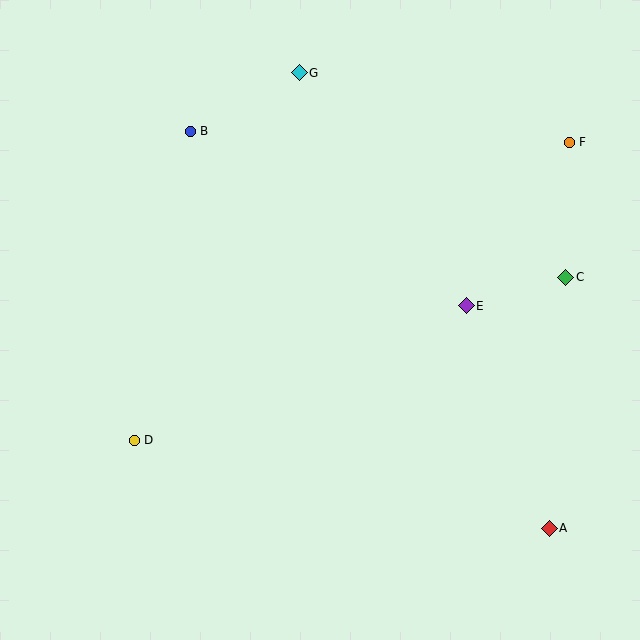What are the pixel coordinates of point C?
Point C is at (566, 277).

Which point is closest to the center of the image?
Point E at (466, 306) is closest to the center.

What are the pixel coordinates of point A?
Point A is at (549, 528).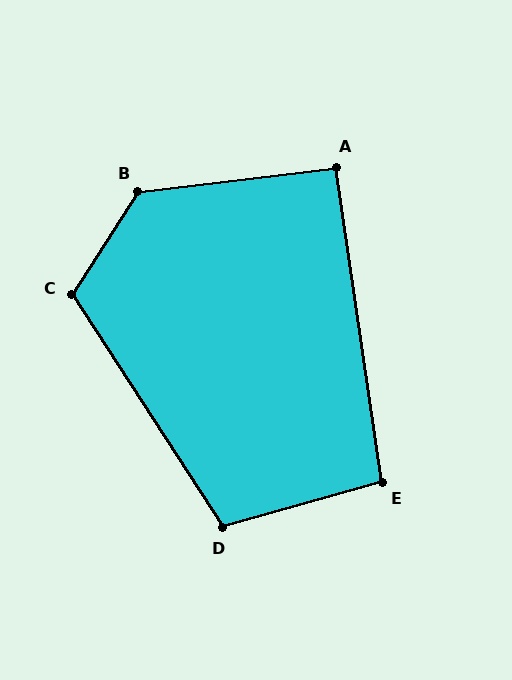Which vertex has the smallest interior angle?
A, at approximately 92 degrees.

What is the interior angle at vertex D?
Approximately 107 degrees (obtuse).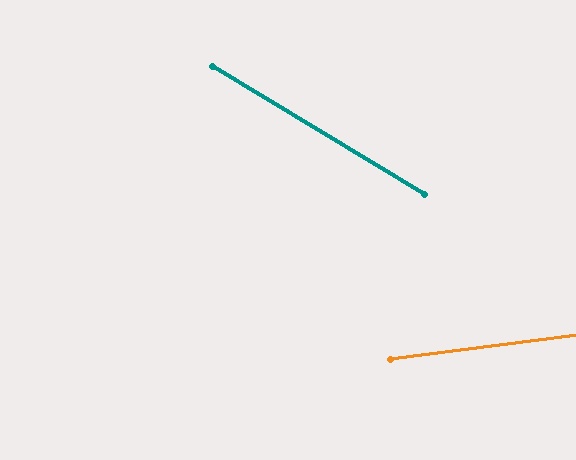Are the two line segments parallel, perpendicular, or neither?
Neither parallel nor perpendicular — they differ by about 38°.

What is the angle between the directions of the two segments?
Approximately 38 degrees.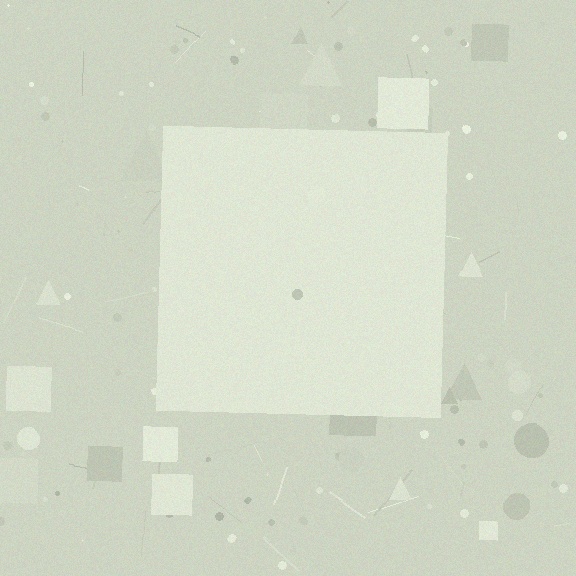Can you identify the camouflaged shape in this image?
The camouflaged shape is a square.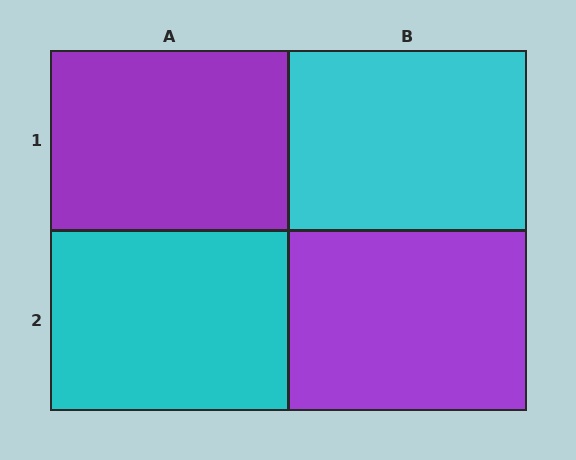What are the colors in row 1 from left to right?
Purple, cyan.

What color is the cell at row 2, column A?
Cyan.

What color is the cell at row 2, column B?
Purple.